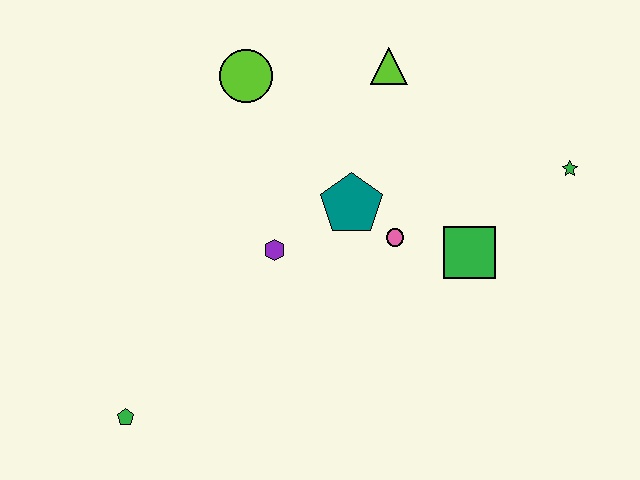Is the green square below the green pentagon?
No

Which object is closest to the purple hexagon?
The teal pentagon is closest to the purple hexagon.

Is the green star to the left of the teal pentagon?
No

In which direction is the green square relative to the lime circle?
The green square is to the right of the lime circle.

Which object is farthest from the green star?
The green pentagon is farthest from the green star.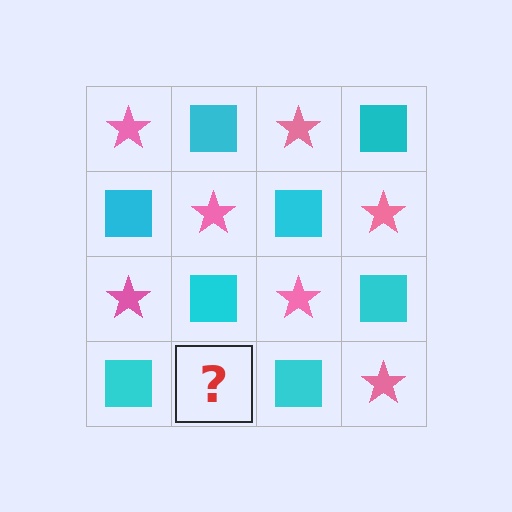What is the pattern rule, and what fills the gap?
The rule is that it alternates pink star and cyan square in a checkerboard pattern. The gap should be filled with a pink star.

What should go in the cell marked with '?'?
The missing cell should contain a pink star.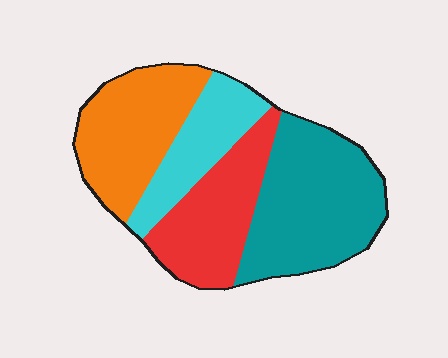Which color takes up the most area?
Teal, at roughly 35%.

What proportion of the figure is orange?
Orange takes up about one quarter (1/4) of the figure.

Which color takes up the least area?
Cyan, at roughly 15%.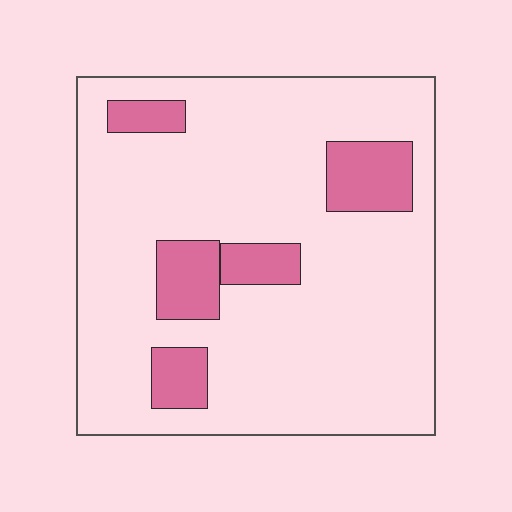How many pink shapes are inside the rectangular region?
5.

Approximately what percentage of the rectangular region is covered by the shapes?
Approximately 15%.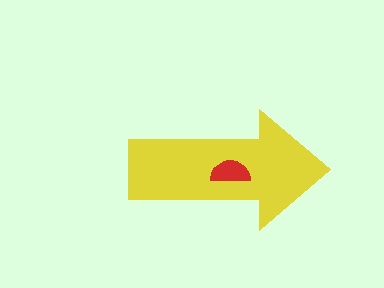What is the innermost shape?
The red semicircle.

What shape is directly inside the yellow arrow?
The red semicircle.